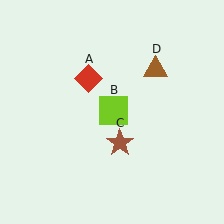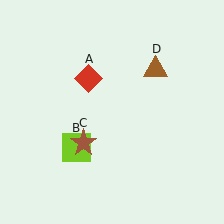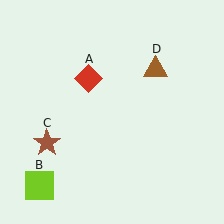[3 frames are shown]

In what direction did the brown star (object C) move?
The brown star (object C) moved left.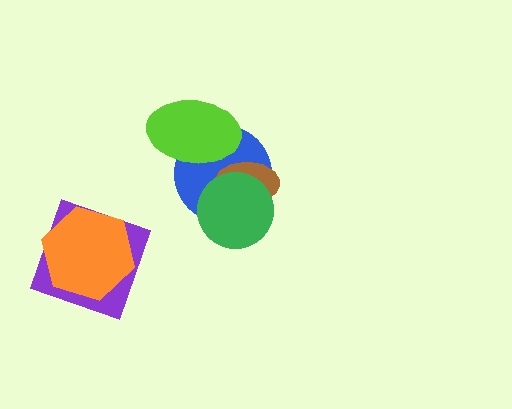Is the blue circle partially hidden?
Yes, it is partially covered by another shape.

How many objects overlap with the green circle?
2 objects overlap with the green circle.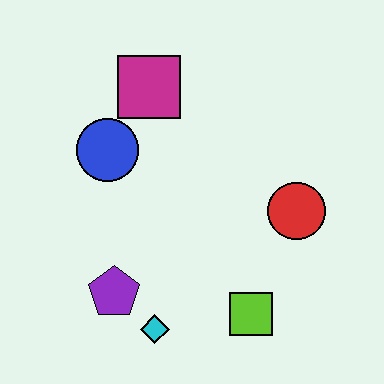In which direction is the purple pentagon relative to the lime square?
The purple pentagon is to the left of the lime square.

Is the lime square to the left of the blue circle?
No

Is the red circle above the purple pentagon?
Yes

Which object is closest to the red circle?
The lime square is closest to the red circle.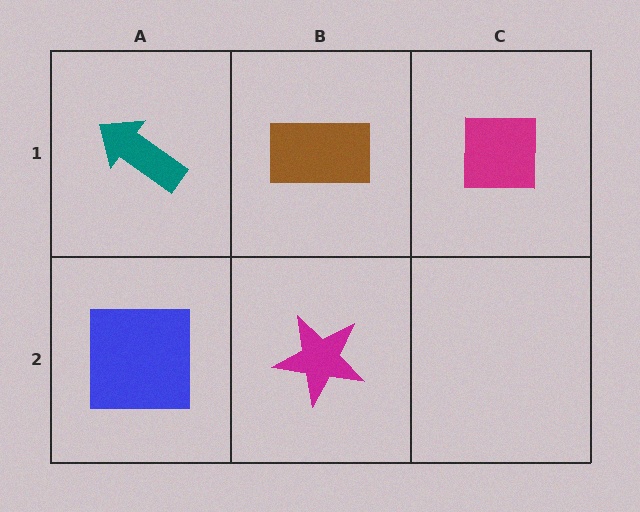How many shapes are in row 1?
3 shapes.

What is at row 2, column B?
A magenta star.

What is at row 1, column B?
A brown rectangle.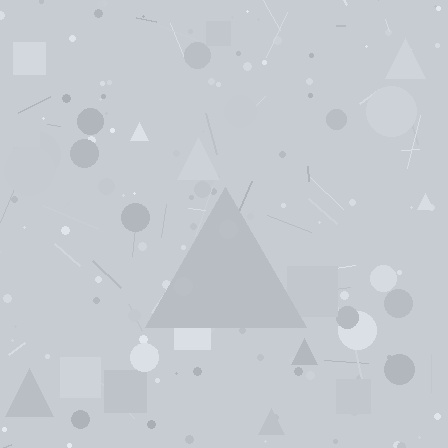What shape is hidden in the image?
A triangle is hidden in the image.